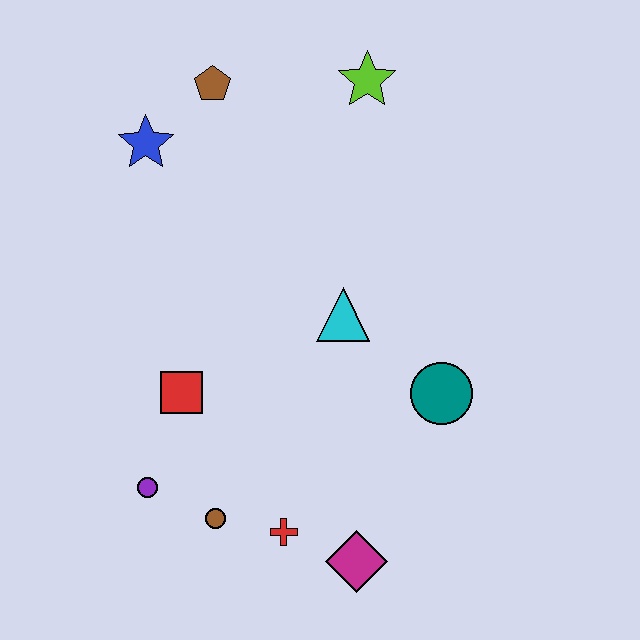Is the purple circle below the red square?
Yes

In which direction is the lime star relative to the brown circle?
The lime star is above the brown circle.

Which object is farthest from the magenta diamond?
The brown pentagon is farthest from the magenta diamond.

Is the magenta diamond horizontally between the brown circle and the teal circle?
Yes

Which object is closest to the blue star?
The brown pentagon is closest to the blue star.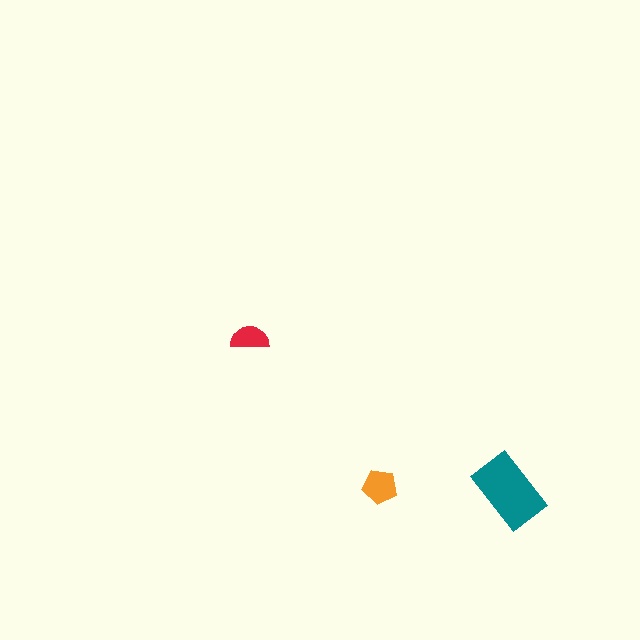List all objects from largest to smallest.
The teal rectangle, the orange pentagon, the red semicircle.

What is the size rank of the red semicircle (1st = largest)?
3rd.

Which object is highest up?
The red semicircle is topmost.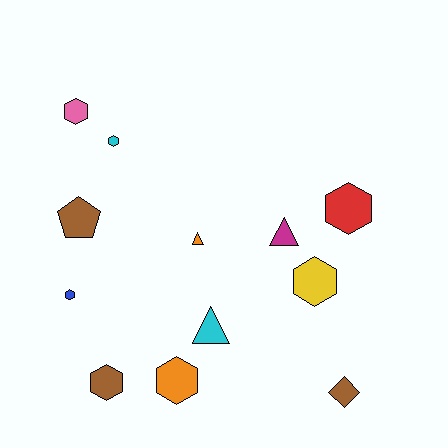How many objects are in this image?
There are 12 objects.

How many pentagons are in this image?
There is 1 pentagon.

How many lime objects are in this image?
There are no lime objects.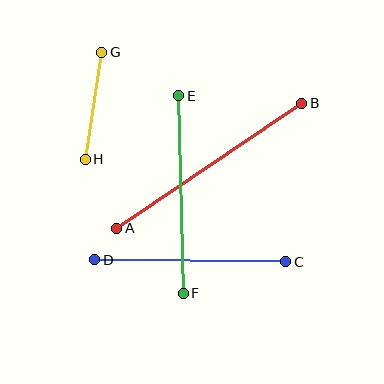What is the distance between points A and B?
The distance is approximately 223 pixels.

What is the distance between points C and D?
The distance is approximately 191 pixels.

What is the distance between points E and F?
The distance is approximately 198 pixels.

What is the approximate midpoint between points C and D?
The midpoint is at approximately (190, 261) pixels.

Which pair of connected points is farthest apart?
Points A and B are farthest apart.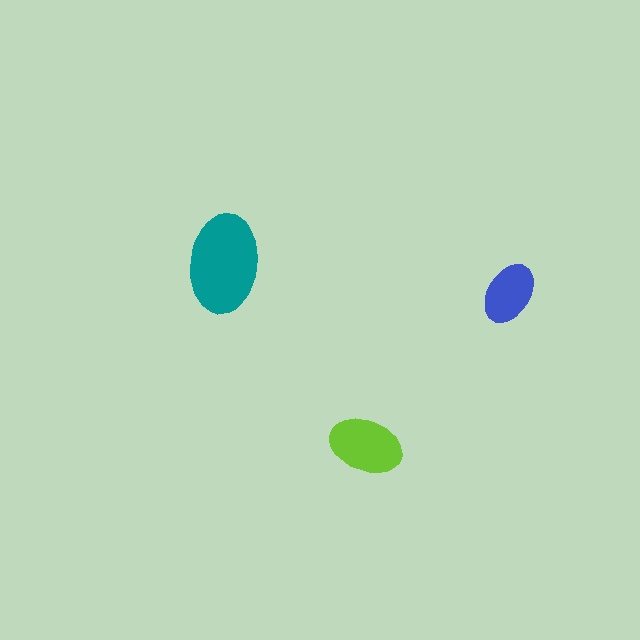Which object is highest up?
The teal ellipse is topmost.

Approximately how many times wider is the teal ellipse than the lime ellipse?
About 1.5 times wider.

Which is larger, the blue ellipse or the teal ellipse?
The teal one.